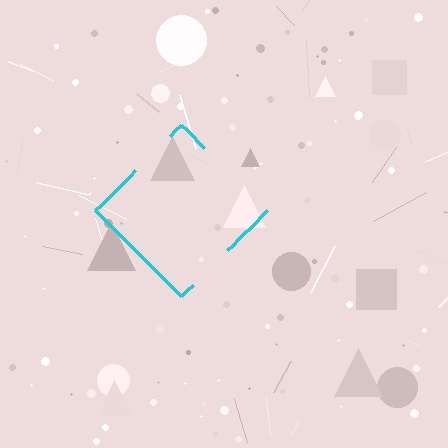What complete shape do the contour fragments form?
The contour fragments form a diamond.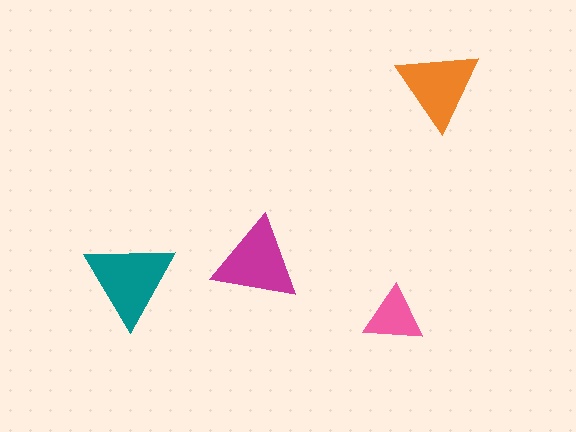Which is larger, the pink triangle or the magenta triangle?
The magenta one.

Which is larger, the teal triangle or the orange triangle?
The teal one.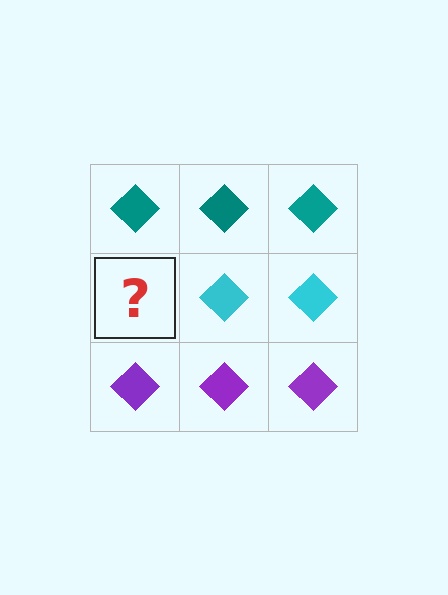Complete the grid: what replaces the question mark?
The question mark should be replaced with a cyan diamond.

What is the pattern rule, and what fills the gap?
The rule is that each row has a consistent color. The gap should be filled with a cyan diamond.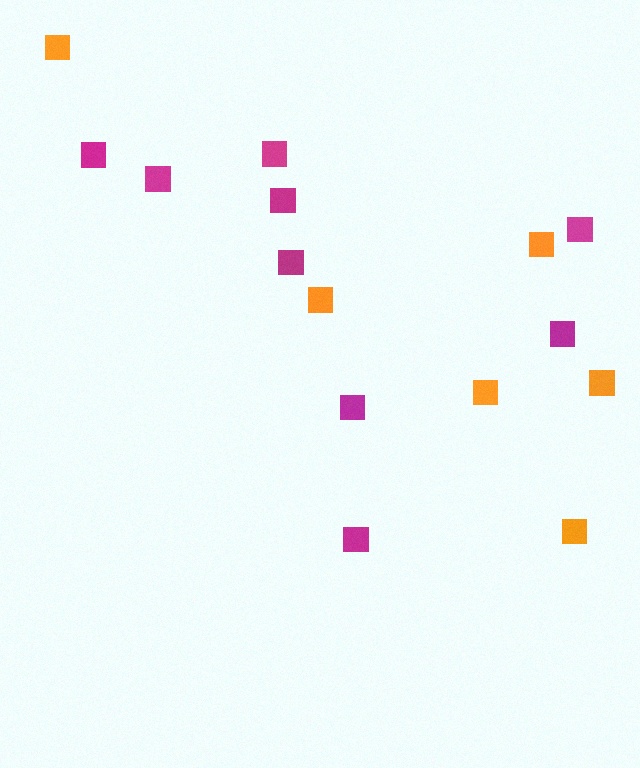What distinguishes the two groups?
There are 2 groups: one group of magenta squares (9) and one group of orange squares (6).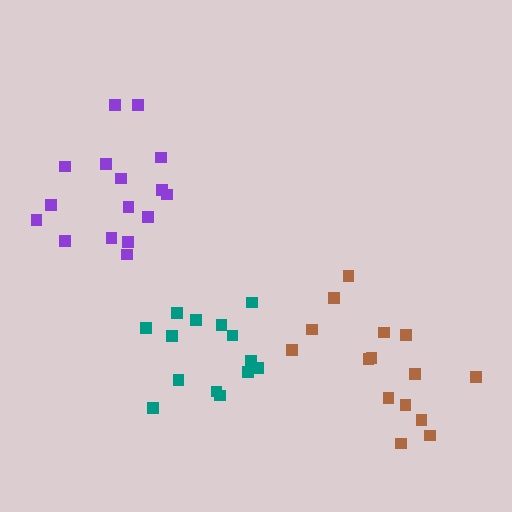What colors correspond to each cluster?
The clusters are colored: purple, brown, teal.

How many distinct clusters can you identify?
There are 3 distinct clusters.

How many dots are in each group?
Group 1: 16 dots, Group 2: 15 dots, Group 3: 14 dots (45 total).